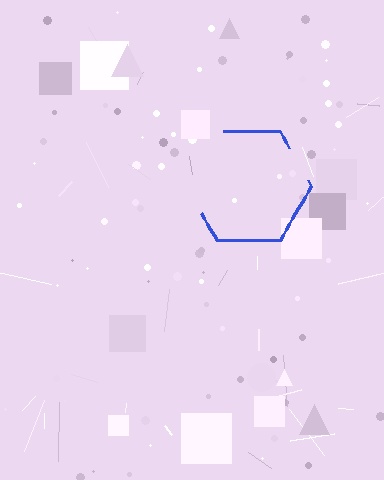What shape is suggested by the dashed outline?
The dashed outline suggests a hexagon.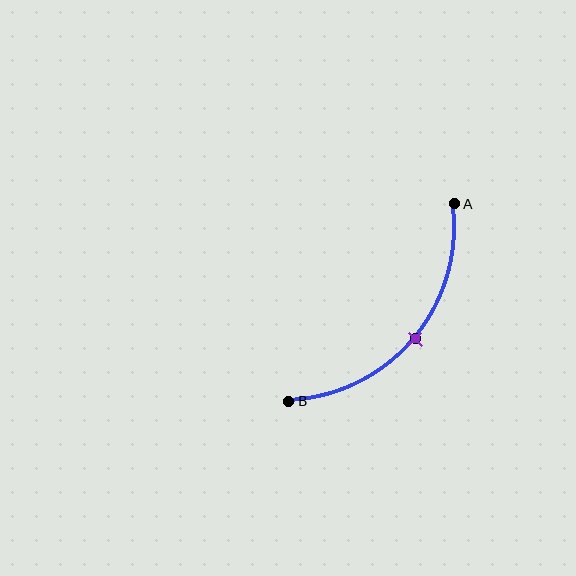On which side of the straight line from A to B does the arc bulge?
The arc bulges below and to the right of the straight line connecting A and B.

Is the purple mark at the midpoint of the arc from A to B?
Yes. The purple mark lies on the arc at equal arc-length from both A and B — it is the arc midpoint.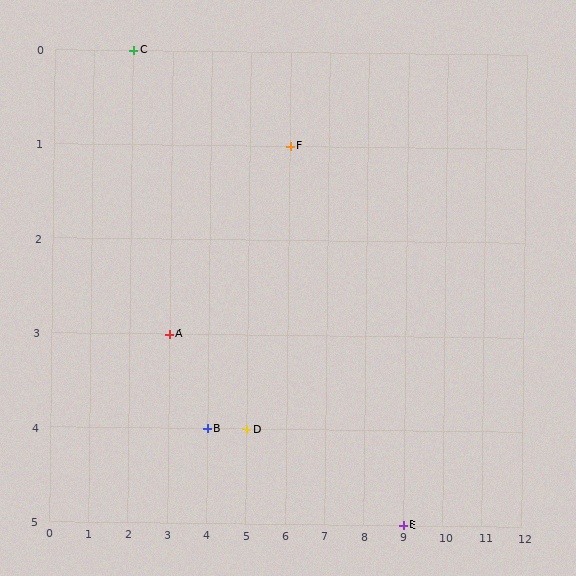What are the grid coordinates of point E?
Point E is at grid coordinates (9, 5).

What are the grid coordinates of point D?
Point D is at grid coordinates (5, 4).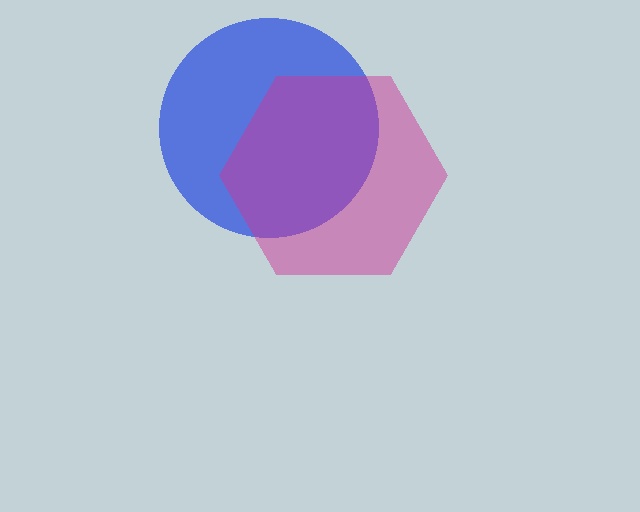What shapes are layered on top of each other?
The layered shapes are: a blue circle, a magenta hexagon.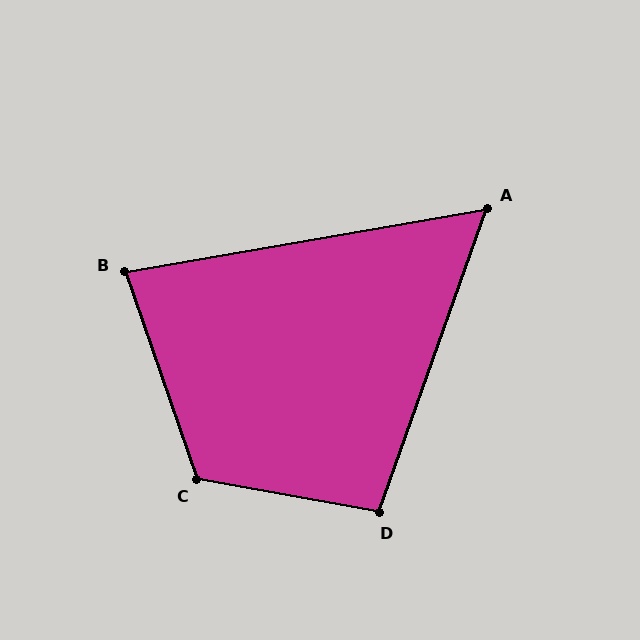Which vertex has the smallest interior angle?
A, at approximately 61 degrees.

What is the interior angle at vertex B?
Approximately 81 degrees (acute).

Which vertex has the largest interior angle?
C, at approximately 119 degrees.